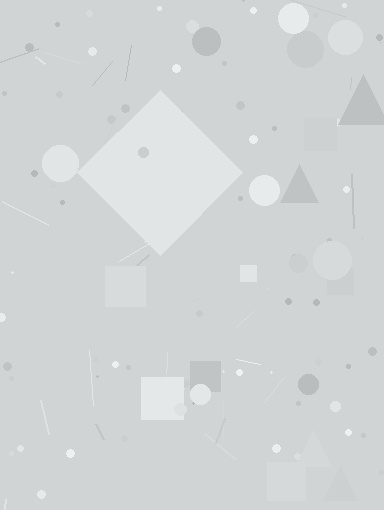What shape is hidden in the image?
A diamond is hidden in the image.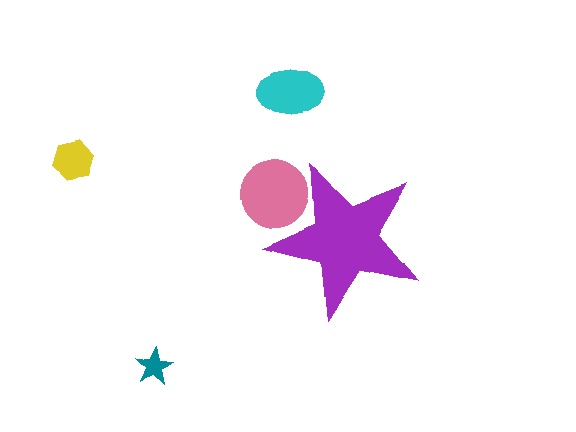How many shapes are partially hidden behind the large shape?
1 shape is partially hidden.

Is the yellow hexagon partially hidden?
No, the yellow hexagon is fully visible.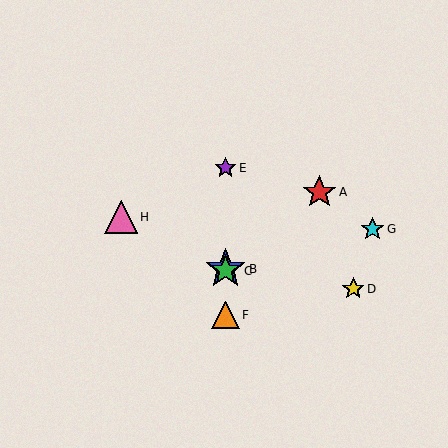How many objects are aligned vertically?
4 objects (B, C, E, F) are aligned vertically.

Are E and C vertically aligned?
Yes, both are at x≈226.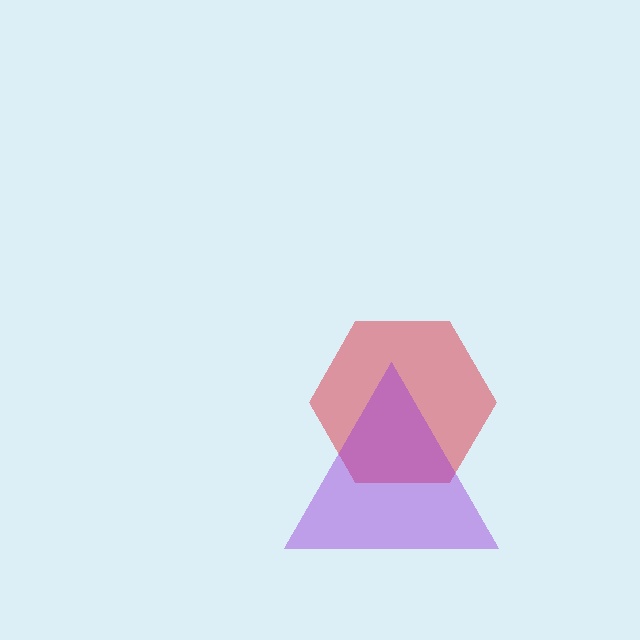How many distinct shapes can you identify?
There are 2 distinct shapes: a red hexagon, a purple triangle.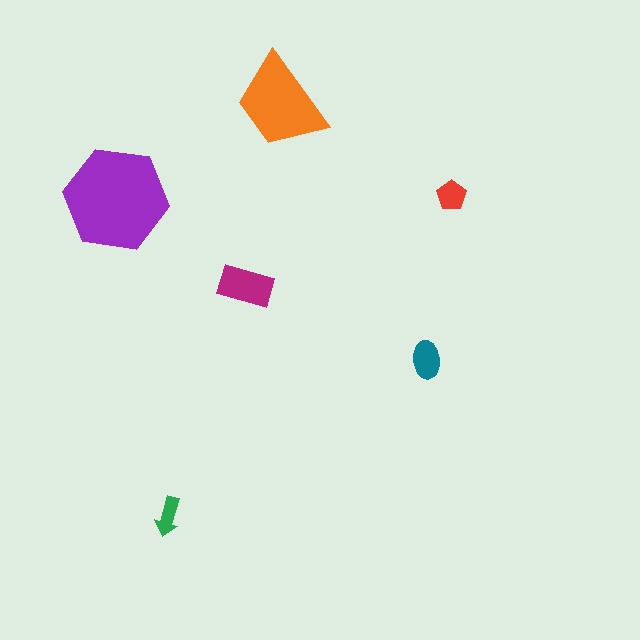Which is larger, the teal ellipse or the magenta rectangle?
The magenta rectangle.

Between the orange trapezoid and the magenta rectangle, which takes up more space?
The orange trapezoid.